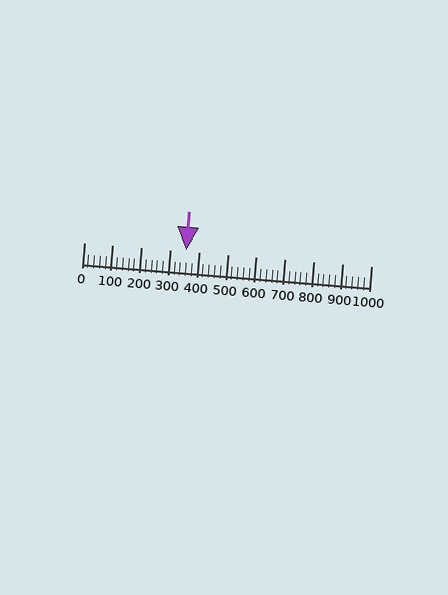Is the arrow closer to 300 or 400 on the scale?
The arrow is closer to 400.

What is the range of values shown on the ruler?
The ruler shows values from 0 to 1000.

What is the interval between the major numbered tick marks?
The major tick marks are spaced 100 units apart.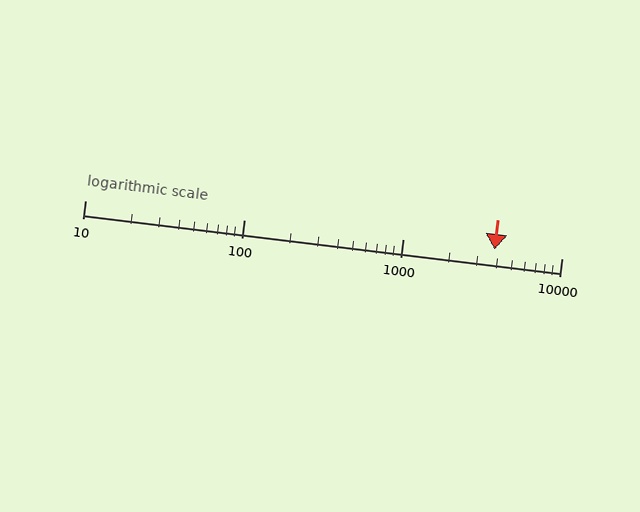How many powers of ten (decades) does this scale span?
The scale spans 3 decades, from 10 to 10000.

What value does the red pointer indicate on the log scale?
The pointer indicates approximately 3800.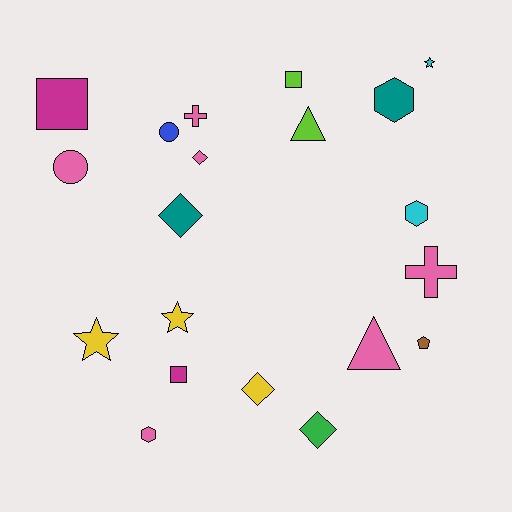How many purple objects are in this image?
There are no purple objects.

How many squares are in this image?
There are 3 squares.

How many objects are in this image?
There are 20 objects.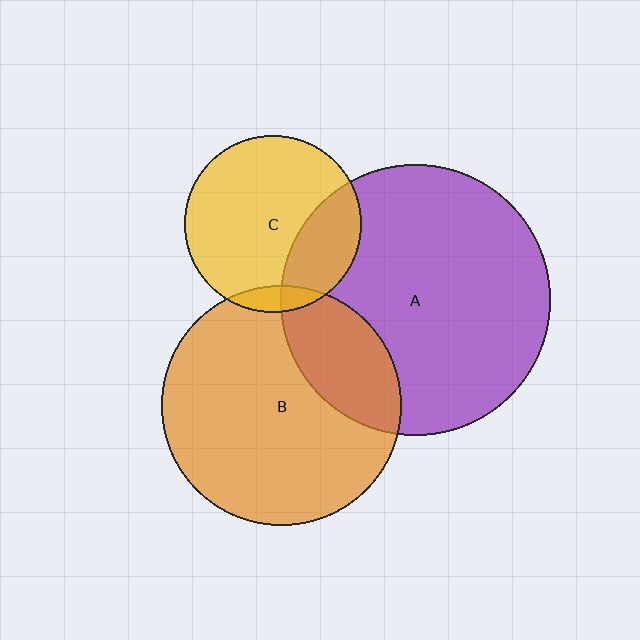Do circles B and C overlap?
Yes.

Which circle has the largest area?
Circle A (purple).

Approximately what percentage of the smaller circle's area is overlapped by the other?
Approximately 5%.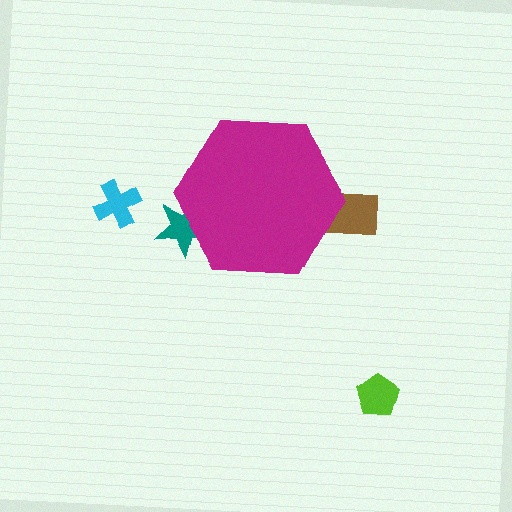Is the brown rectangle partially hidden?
Yes, the brown rectangle is partially hidden behind the magenta hexagon.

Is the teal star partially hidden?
Yes, the teal star is partially hidden behind the magenta hexagon.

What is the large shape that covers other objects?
A magenta hexagon.